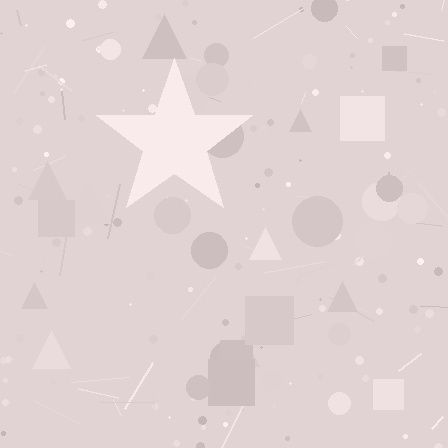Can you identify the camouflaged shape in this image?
The camouflaged shape is a star.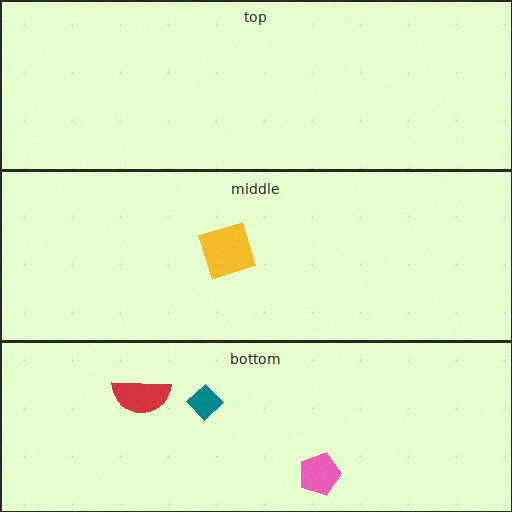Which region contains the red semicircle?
The bottom region.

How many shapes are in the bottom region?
3.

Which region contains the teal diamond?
The bottom region.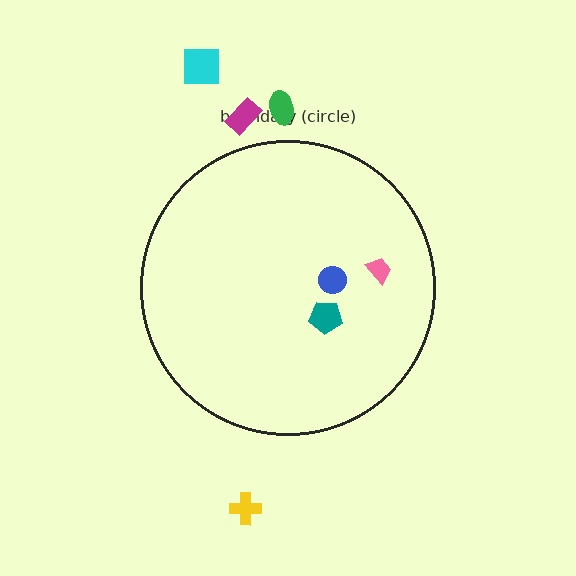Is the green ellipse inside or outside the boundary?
Outside.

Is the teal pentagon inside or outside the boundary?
Inside.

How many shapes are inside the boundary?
3 inside, 4 outside.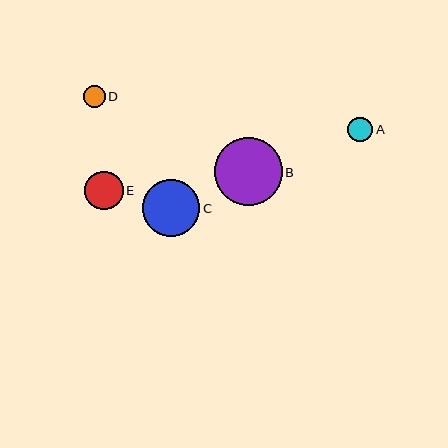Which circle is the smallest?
Circle D is the smallest with a size of approximately 22 pixels.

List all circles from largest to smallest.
From largest to smallest: B, C, E, A, D.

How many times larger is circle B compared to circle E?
Circle B is approximately 1.7 times the size of circle E.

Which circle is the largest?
Circle B is the largest with a size of approximately 68 pixels.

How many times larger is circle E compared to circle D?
Circle E is approximately 1.8 times the size of circle D.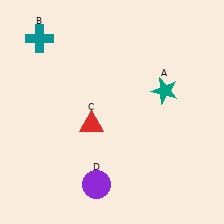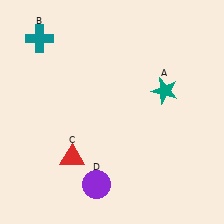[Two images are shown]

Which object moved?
The red triangle (C) moved down.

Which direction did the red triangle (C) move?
The red triangle (C) moved down.